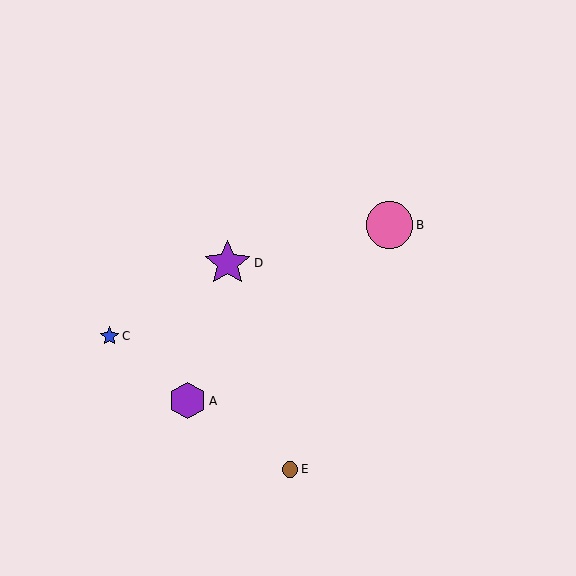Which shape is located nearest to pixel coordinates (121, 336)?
The blue star (labeled C) at (109, 336) is nearest to that location.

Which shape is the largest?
The pink circle (labeled B) is the largest.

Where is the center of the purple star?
The center of the purple star is at (228, 263).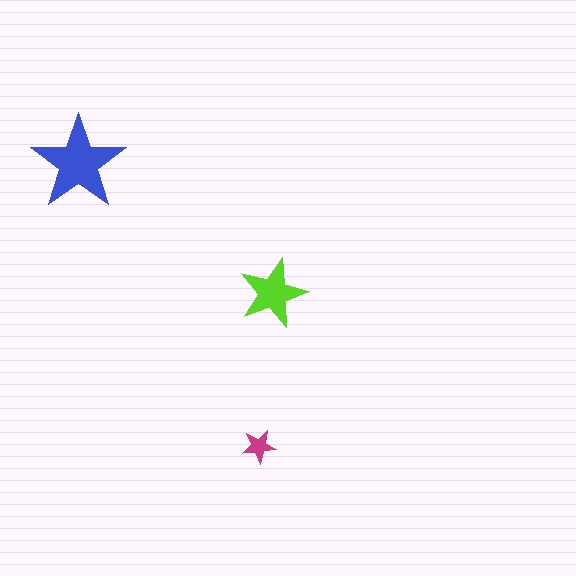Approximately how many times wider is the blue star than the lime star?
About 1.5 times wider.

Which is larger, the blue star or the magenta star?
The blue one.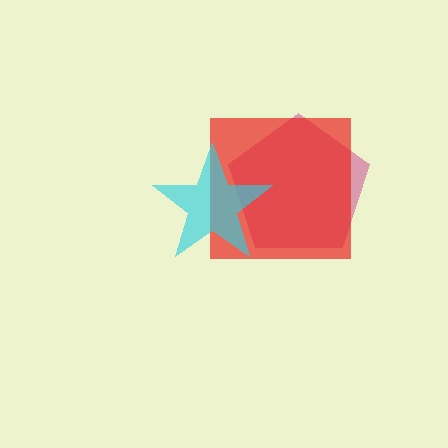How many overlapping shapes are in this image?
There are 3 overlapping shapes in the image.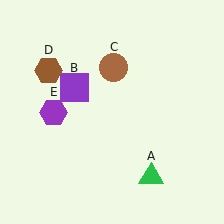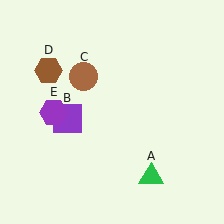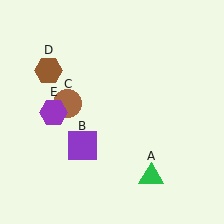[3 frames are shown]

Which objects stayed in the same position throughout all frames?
Green triangle (object A) and brown hexagon (object D) and purple hexagon (object E) remained stationary.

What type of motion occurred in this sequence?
The purple square (object B), brown circle (object C) rotated counterclockwise around the center of the scene.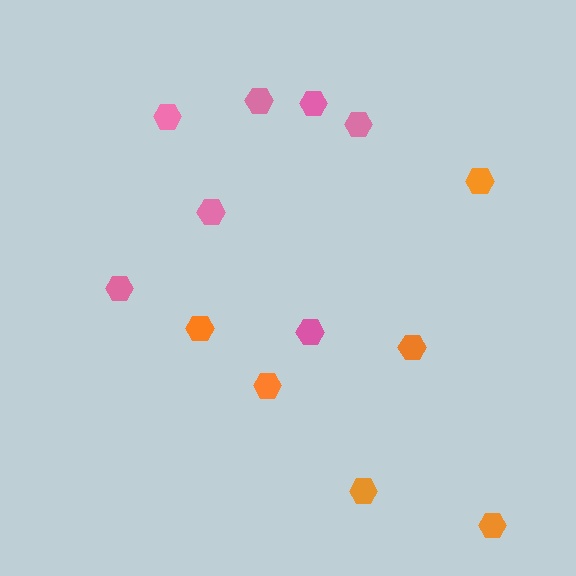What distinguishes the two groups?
There are 2 groups: one group of orange hexagons (6) and one group of pink hexagons (7).